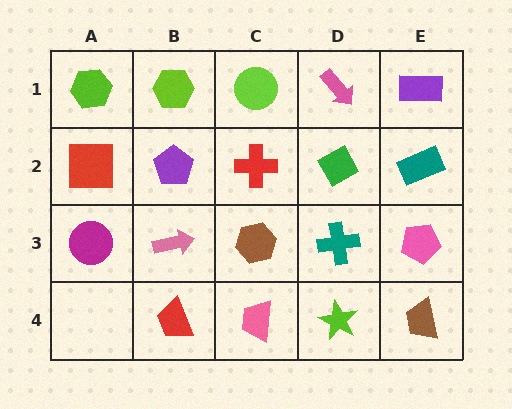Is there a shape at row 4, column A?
No, that cell is empty.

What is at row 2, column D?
A green diamond.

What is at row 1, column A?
A lime hexagon.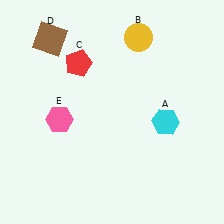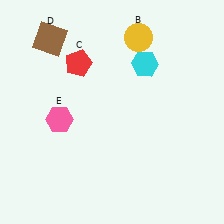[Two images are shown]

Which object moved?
The cyan hexagon (A) moved up.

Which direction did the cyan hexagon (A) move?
The cyan hexagon (A) moved up.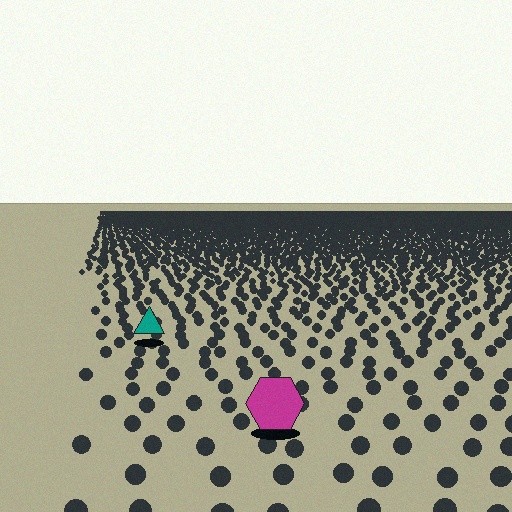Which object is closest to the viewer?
The magenta hexagon is closest. The texture marks near it are larger and more spread out.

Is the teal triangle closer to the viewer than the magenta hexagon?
No. The magenta hexagon is closer — you can tell from the texture gradient: the ground texture is coarser near it.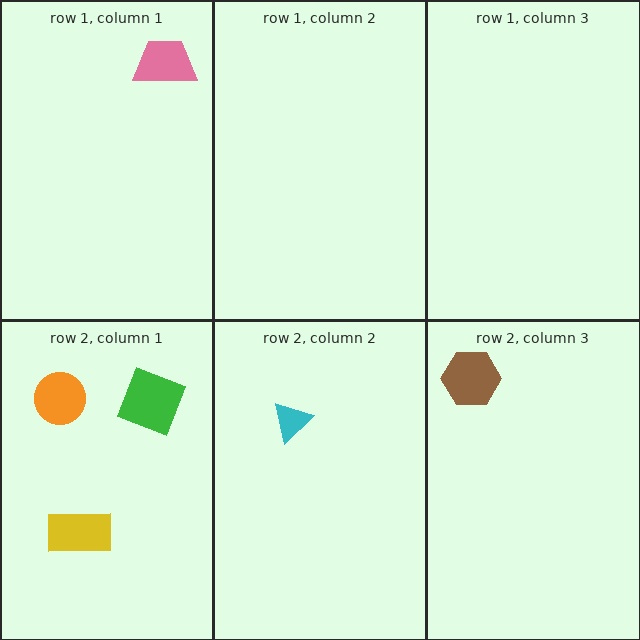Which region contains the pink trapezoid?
The row 1, column 1 region.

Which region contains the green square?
The row 2, column 1 region.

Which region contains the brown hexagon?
The row 2, column 3 region.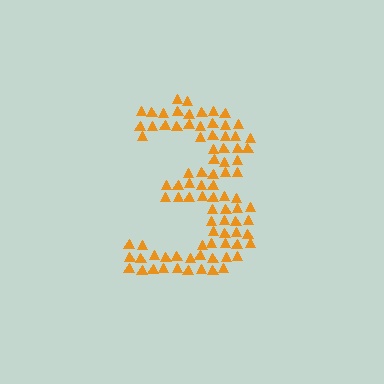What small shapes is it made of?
It is made of small triangles.